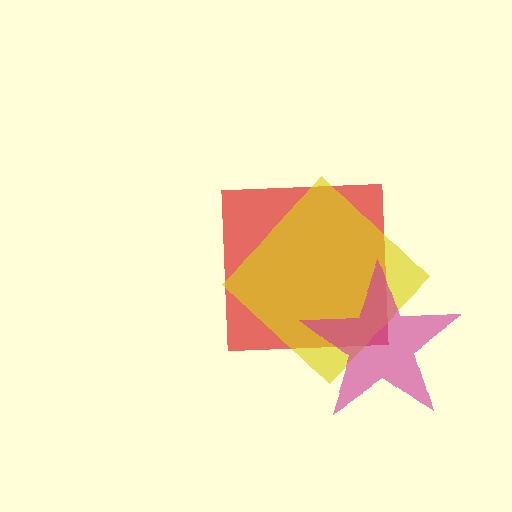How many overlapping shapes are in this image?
There are 3 overlapping shapes in the image.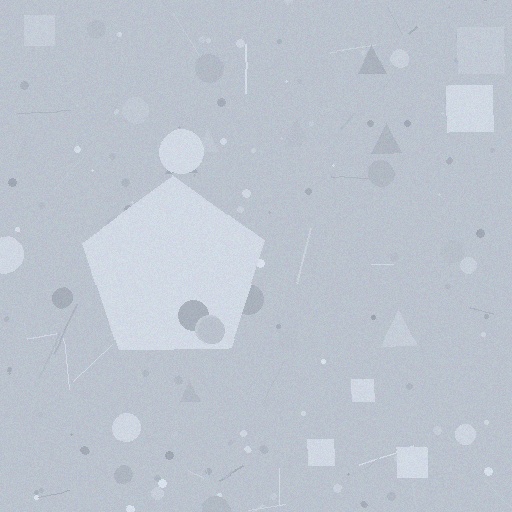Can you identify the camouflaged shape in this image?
The camouflaged shape is a pentagon.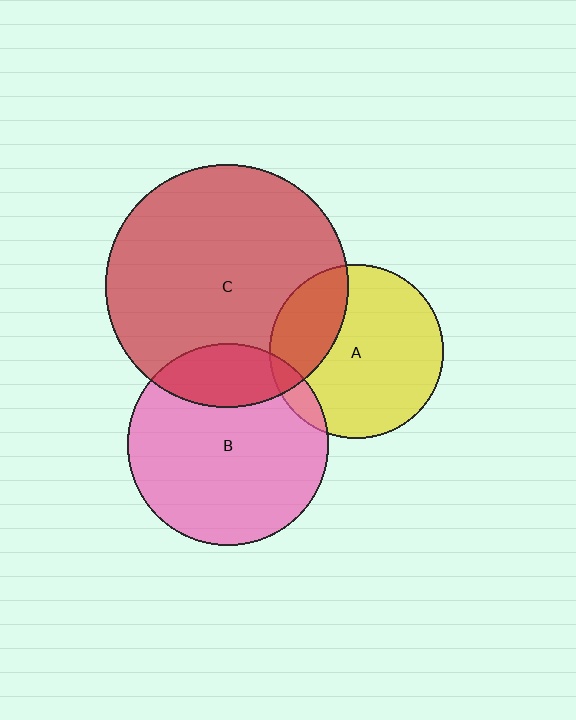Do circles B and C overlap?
Yes.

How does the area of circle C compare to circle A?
Approximately 1.9 times.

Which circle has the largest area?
Circle C (red).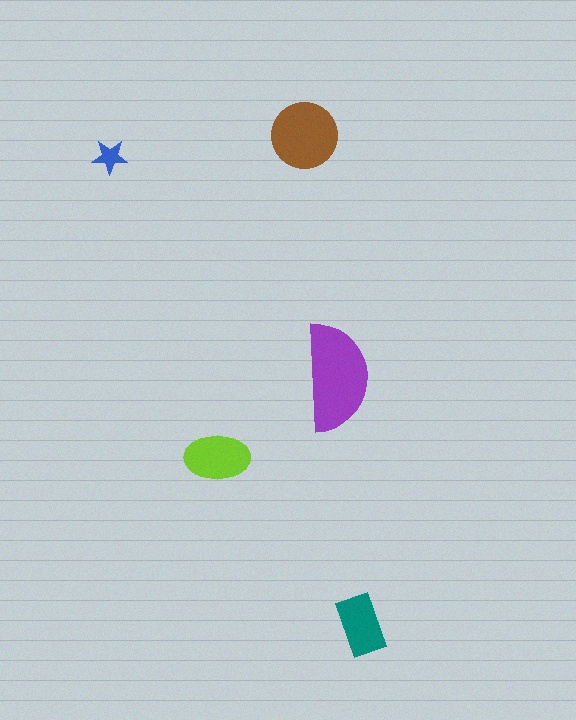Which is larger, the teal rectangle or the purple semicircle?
The purple semicircle.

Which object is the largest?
The purple semicircle.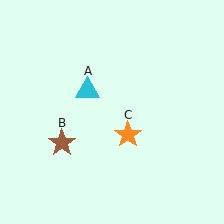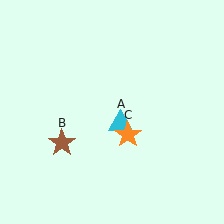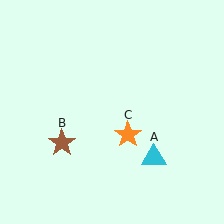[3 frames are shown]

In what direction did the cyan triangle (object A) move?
The cyan triangle (object A) moved down and to the right.